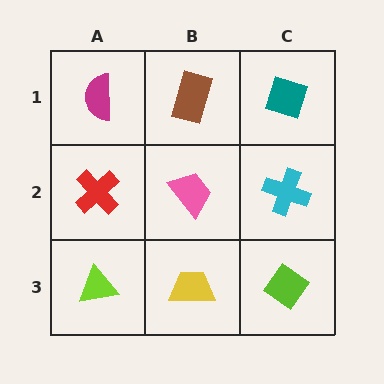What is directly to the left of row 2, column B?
A red cross.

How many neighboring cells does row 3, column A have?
2.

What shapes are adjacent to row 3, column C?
A cyan cross (row 2, column C), a yellow trapezoid (row 3, column B).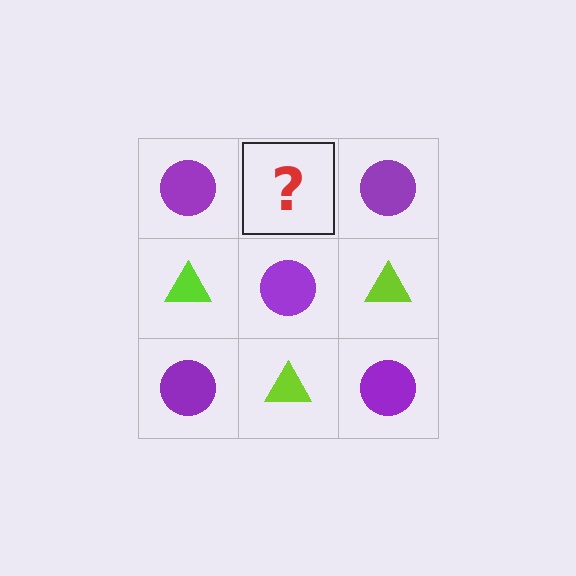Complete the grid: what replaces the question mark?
The question mark should be replaced with a lime triangle.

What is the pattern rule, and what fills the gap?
The rule is that it alternates purple circle and lime triangle in a checkerboard pattern. The gap should be filled with a lime triangle.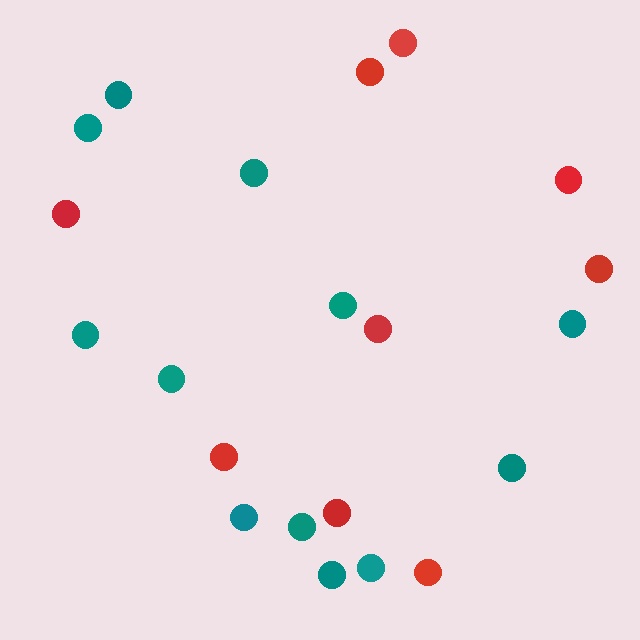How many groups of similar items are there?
There are 2 groups: one group of teal circles (12) and one group of red circles (9).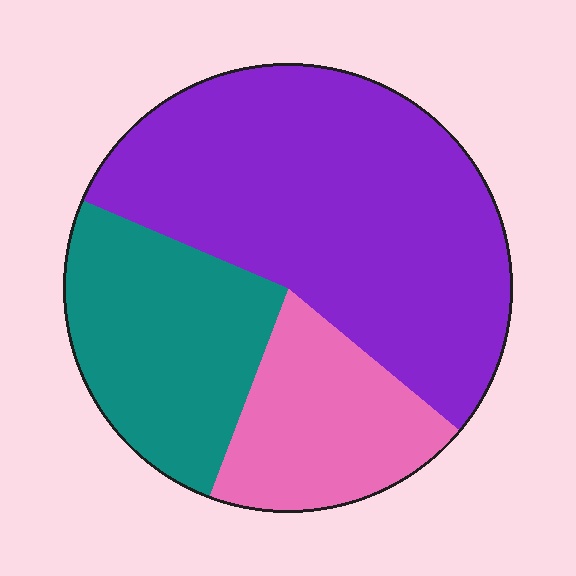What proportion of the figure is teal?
Teal takes up about one quarter (1/4) of the figure.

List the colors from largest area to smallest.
From largest to smallest: purple, teal, pink.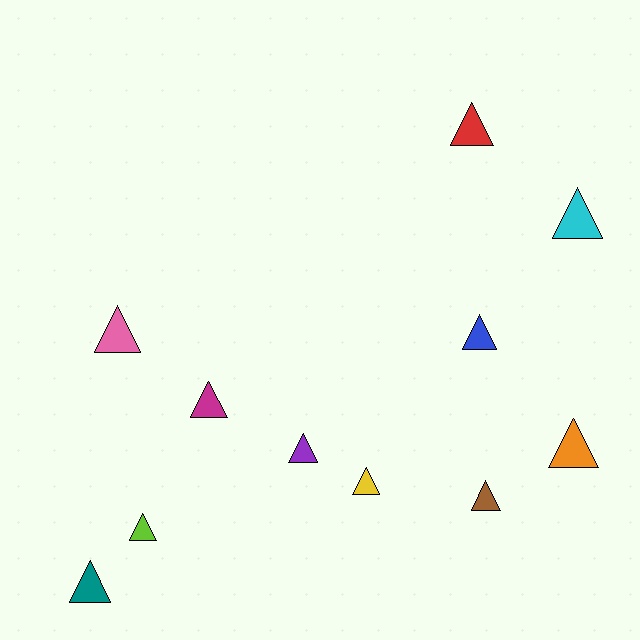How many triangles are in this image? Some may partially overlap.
There are 11 triangles.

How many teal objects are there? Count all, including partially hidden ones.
There is 1 teal object.